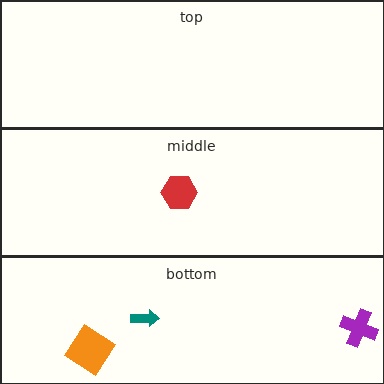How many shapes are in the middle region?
1.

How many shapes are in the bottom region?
3.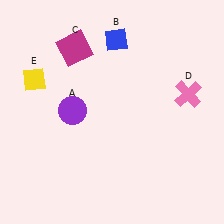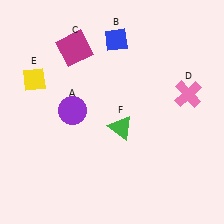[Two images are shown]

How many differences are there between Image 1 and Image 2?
There is 1 difference between the two images.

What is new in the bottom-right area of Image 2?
A green triangle (F) was added in the bottom-right area of Image 2.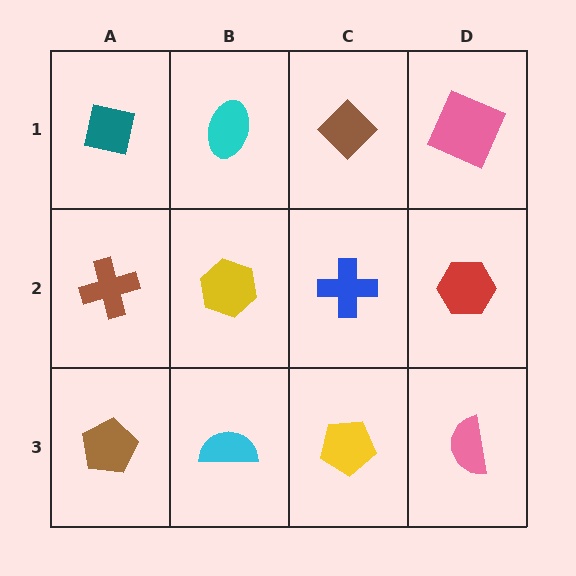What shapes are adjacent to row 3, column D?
A red hexagon (row 2, column D), a yellow pentagon (row 3, column C).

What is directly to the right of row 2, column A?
A yellow hexagon.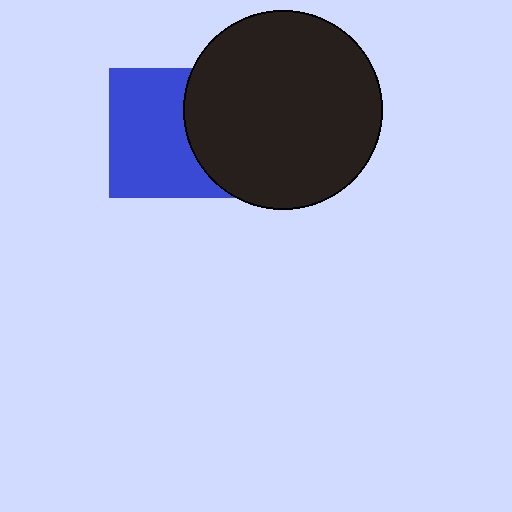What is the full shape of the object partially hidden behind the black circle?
The partially hidden object is a blue square.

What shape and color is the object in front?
The object in front is a black circle.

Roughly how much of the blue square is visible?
Most of it is visible (roughly 65%).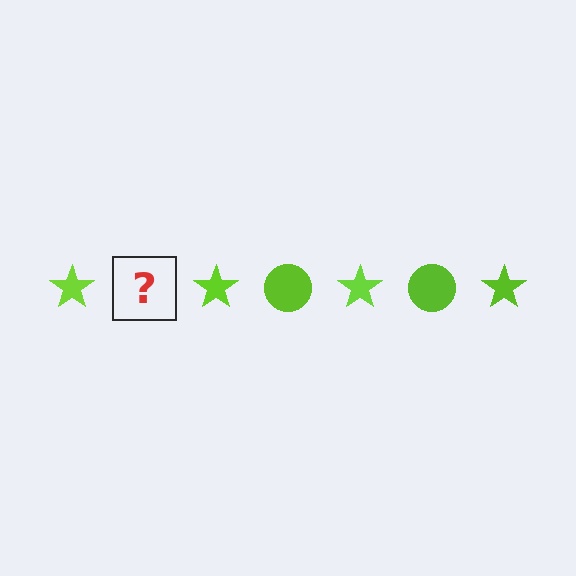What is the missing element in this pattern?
The missing element is a lime circle.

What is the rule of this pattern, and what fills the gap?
The rule is that the pattern cycles through star, circle shapes in lime. The gap should be filled with a lime circle.